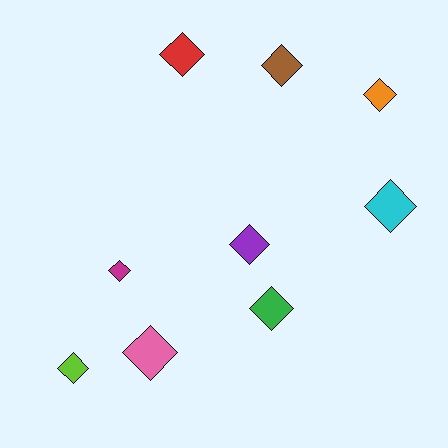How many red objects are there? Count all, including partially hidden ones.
There is 1 red object.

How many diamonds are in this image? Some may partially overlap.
There are 9 diamonds.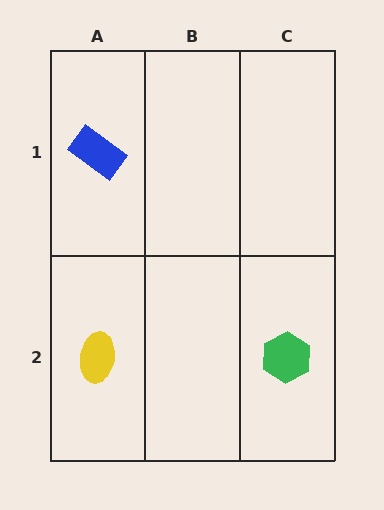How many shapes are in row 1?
1 shape.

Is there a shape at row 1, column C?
No, that cell is empty.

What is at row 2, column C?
A green hexagon.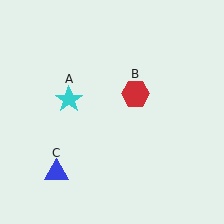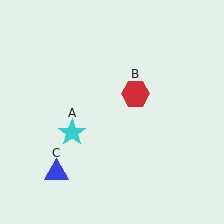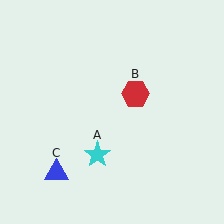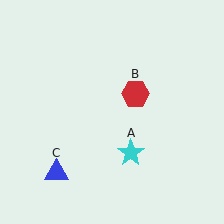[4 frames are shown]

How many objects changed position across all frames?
1 object changed position: cyan star (object A).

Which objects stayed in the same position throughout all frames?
Red hexagon (object B) and blue triangle (object C) remained stationary.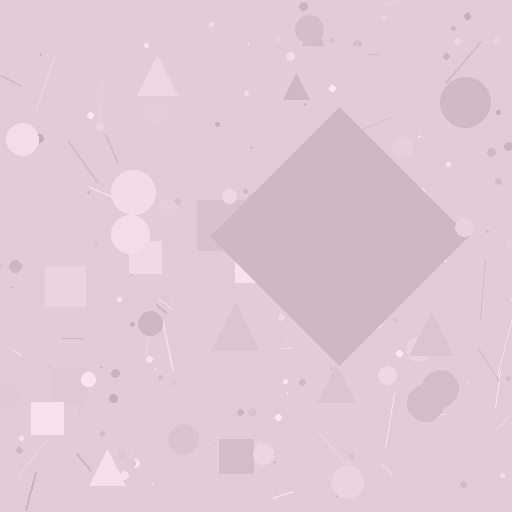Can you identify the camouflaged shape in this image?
The camouflaged shape is a diamond.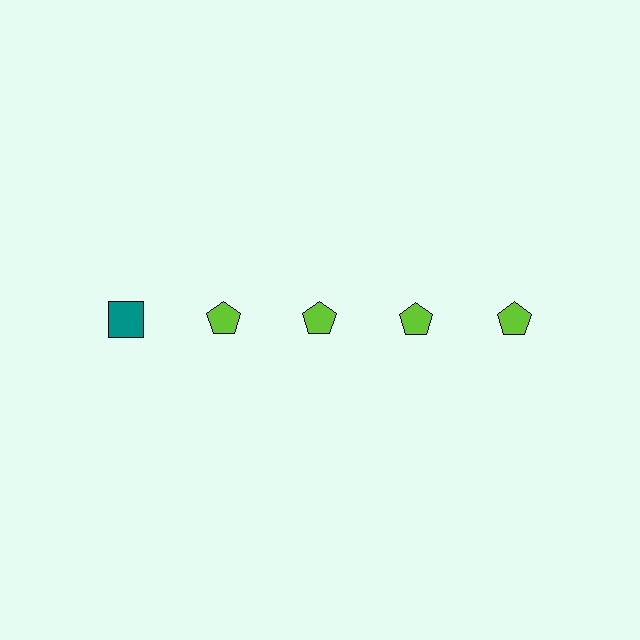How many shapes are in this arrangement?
There are 5 shapes arranged in a grid pattern.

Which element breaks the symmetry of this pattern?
The teal square in the top row, leftmost column breaks the symmetry. All other shapes are lime pentagons.